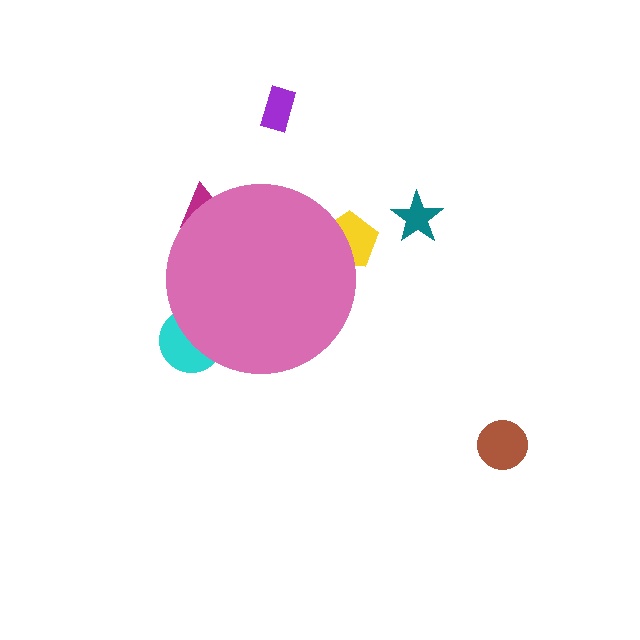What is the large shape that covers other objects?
A pink circle.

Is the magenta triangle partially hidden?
Yes, the magenta triangle is partially hidden behind the pink circle.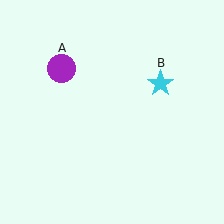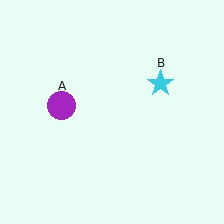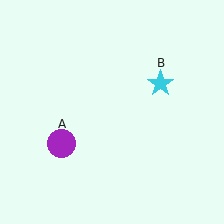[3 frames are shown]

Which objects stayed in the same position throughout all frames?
Cyan star (object B) remained stationary.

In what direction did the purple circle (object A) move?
The purple circle (object A) moved down.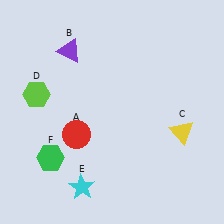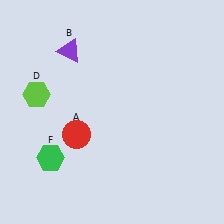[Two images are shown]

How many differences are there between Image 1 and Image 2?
There are 2 differences between the two images.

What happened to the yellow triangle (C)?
The yellow triangle (C) was removed in Image 2. It was in the bottom-right area of Image 1.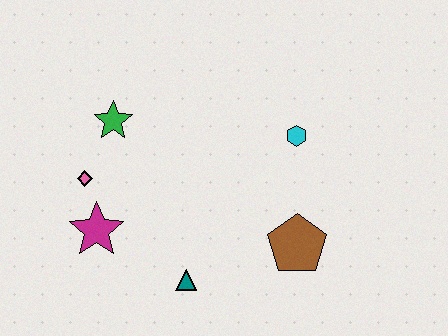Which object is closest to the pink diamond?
The magenta star is closest to the pink diamond.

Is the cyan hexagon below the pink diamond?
No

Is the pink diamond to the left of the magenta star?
Yes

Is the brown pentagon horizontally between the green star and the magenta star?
No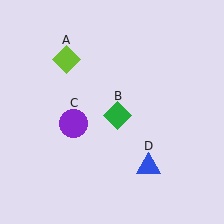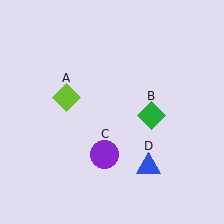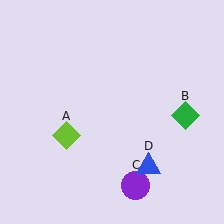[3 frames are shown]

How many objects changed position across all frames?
3 objects changed position: lime diamond (object A), green diamond (object B), purple circle (object C).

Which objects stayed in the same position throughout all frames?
Blue triangle (object D) remained stationary.